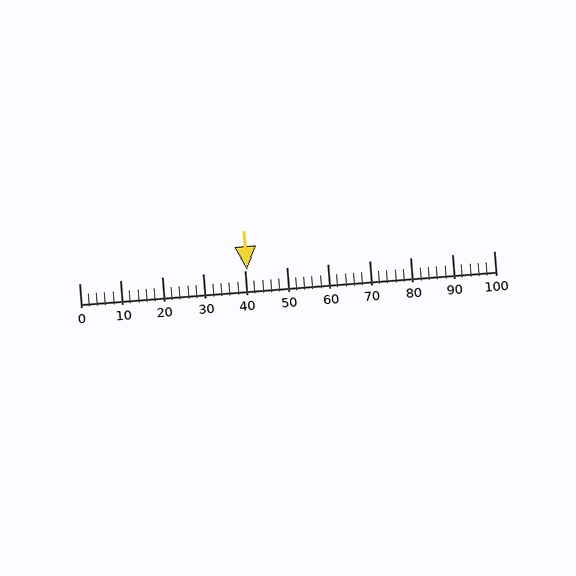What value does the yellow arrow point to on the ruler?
The yellow arrow points to approximately 41.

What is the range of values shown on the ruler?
The ruler shows values from 0 to 100.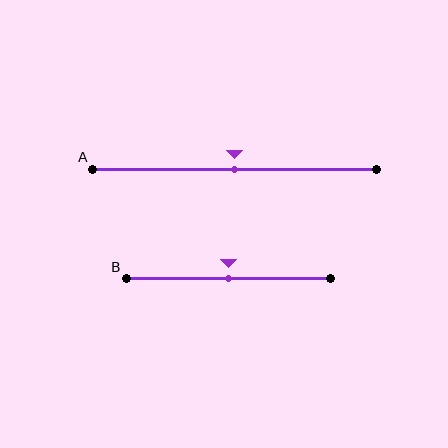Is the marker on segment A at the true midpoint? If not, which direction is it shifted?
Yes, the marker on segment A is at the true midpoint.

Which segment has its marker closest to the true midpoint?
Segment A has its marker closest to the true midpoint.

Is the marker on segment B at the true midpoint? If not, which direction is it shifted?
Yes, the marker on segment B is at the true midpoint.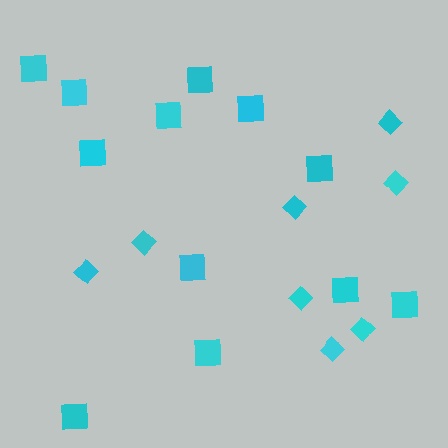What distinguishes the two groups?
There are 2 groups: one group of diamonds (8) and one group of squares (12).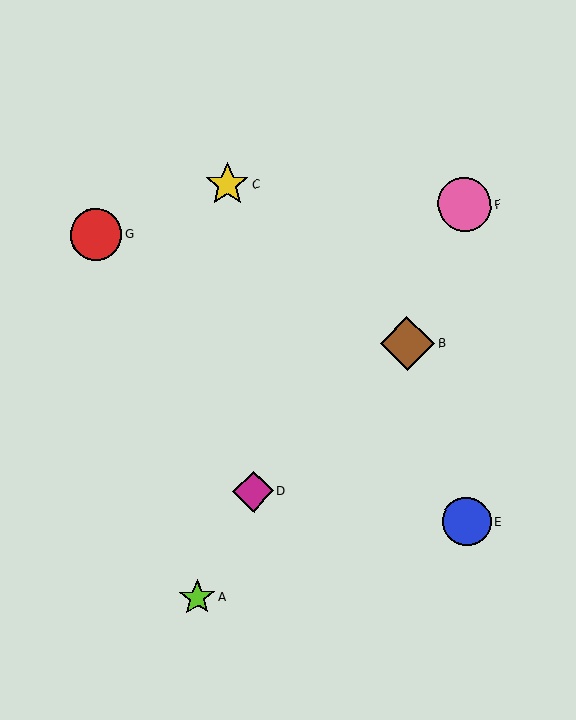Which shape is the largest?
The pink circle (labeled F) is the largest.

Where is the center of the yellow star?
The center of the yellow star is at (227, 185).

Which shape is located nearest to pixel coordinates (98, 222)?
The red circle (labeled G) at (96, 235) is nearest to that location.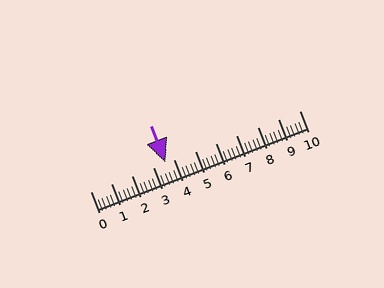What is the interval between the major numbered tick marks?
The major tick marks are spaced 1 units apart.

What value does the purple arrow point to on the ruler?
The purple arrow points to approximately 3.6.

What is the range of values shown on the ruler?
The ruler shows values from 0 to 10.